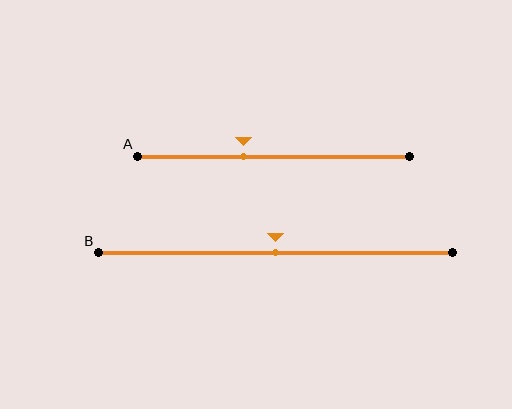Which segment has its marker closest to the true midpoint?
Segment B has its marker closest to the true midpoint.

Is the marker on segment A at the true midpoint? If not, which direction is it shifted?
No, the marker on segment A is shifted to the left by about 11% of the segment length.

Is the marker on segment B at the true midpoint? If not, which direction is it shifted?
Yes, the marker on segment B is at the true midpoint.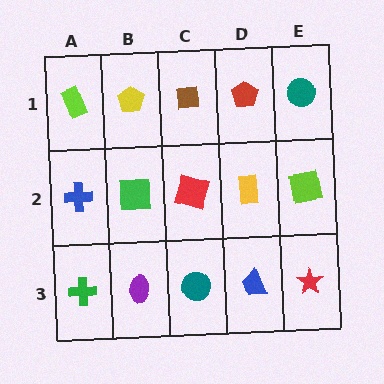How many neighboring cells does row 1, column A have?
2.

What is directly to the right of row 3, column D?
A red star.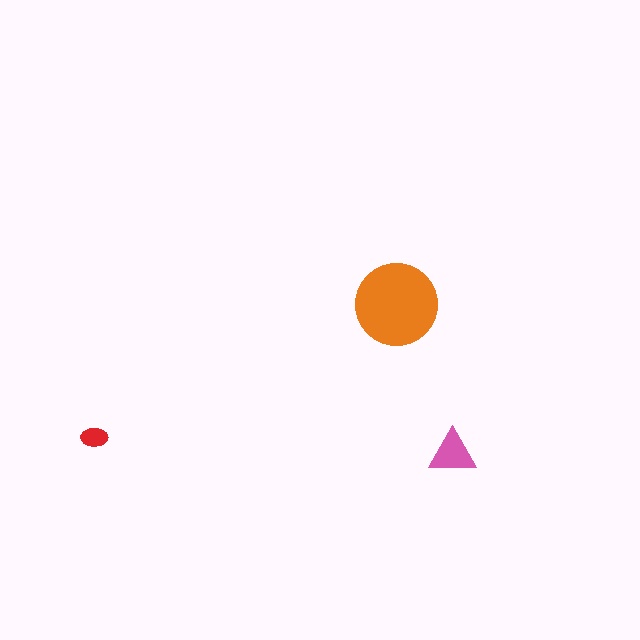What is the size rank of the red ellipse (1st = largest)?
3rd.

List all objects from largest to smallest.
The orange circle, the pink triangle, the red ellipse.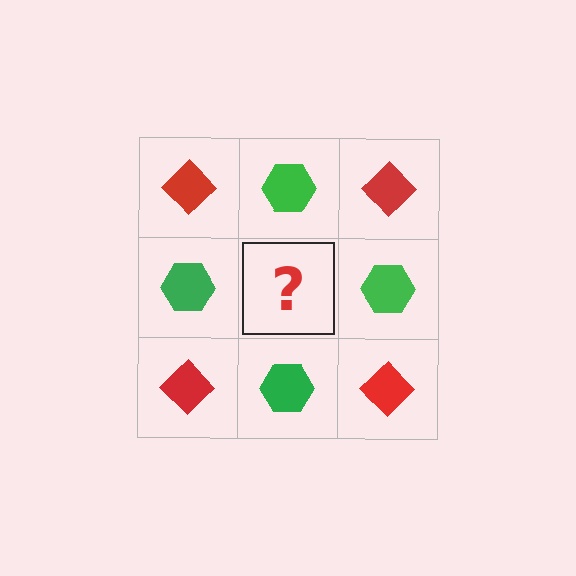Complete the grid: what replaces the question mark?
The question mark should be replaced with a red diamond.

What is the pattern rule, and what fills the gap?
The rule is that it alternates red diamond and green hexagon in a checkerboard pattern. The gap should be filled with a red diamond.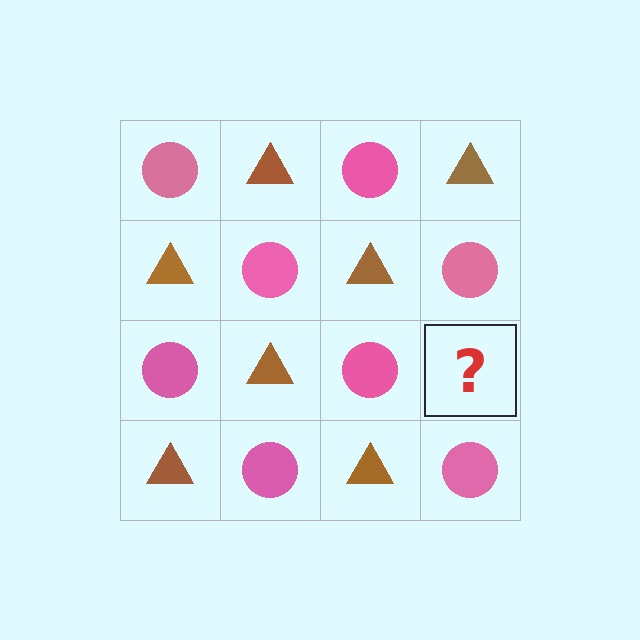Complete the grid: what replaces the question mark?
The question mark should be replaced with a brown triangle.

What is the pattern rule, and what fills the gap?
The rule is that it alternates pink circle and brown triangle in a checkerboard pattern. The gap should be filled with a brown triangle.